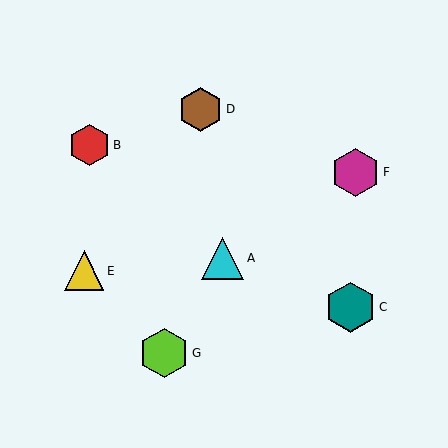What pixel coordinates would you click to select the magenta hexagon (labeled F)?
Click at (356, 172) to select the magenta hexagon F.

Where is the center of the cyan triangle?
The center of the cyan triangle is at (223, 258).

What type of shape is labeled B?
Shape B is a red hexagon.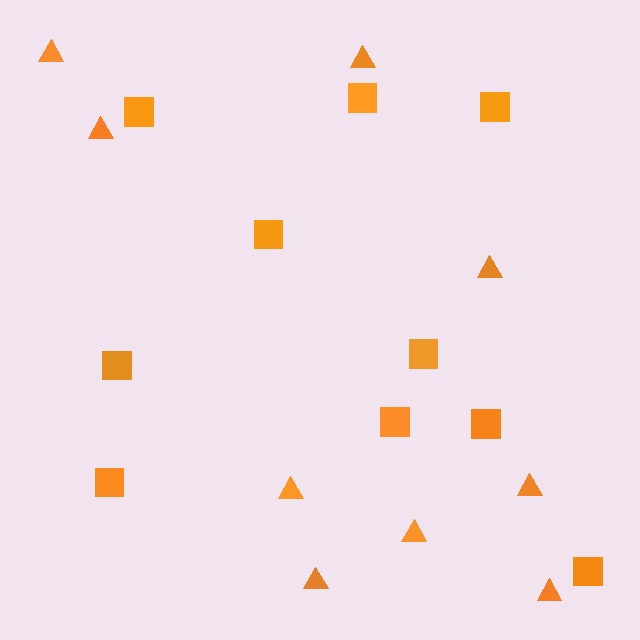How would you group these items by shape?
There are 2 groups: one group of squares (10) and one group of triangles (9).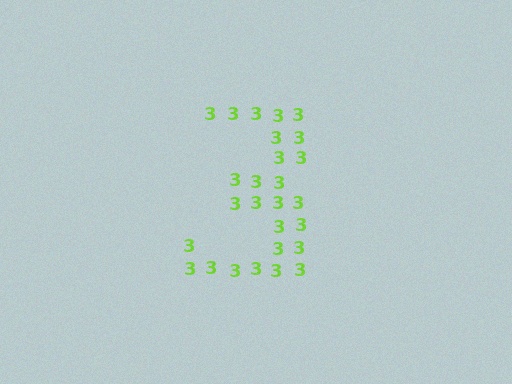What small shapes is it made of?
It is made of small digit 3's.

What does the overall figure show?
The overall figure shows the digit 3.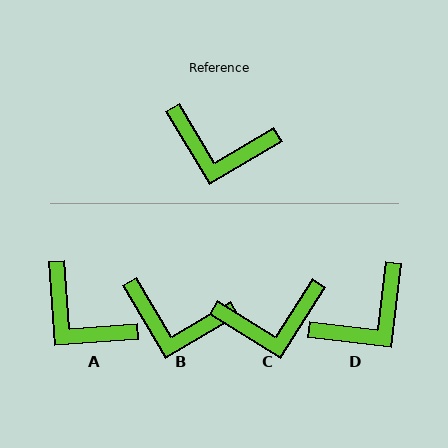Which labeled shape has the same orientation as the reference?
B.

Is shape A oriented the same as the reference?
No, it is off by about 27 degrees.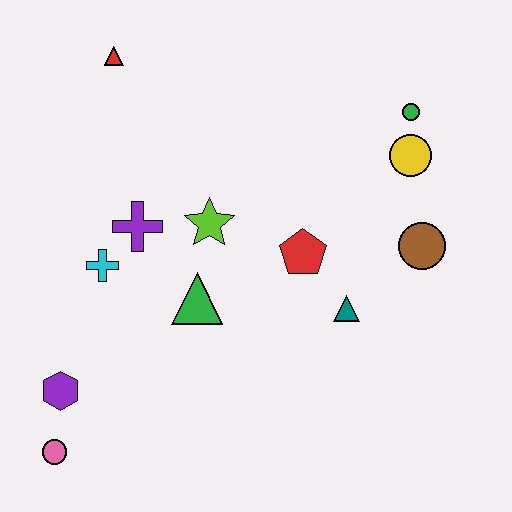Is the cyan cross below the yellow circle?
Yes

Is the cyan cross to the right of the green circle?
No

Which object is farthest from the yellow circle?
The pink circle is farthest from the yellow circle.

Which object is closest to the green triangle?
The lime star is closest to the green triangle.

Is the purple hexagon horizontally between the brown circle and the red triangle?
No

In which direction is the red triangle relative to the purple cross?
The red triangle is above the purple cross.